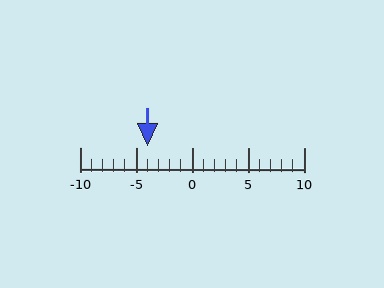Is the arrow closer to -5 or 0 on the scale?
The arrow is closer to -5.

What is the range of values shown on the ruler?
The ruler shows values from -10 to 10.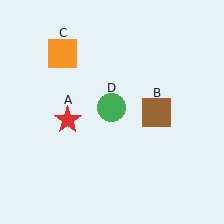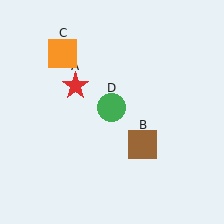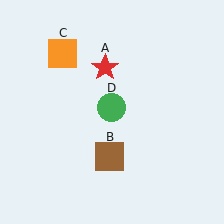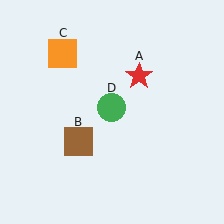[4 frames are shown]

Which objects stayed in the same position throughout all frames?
Orange square (object C) and green circle (object D) remained stationary.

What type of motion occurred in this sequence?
The red star (object A), brown square (object B) rotated clockwise around the center of the scene.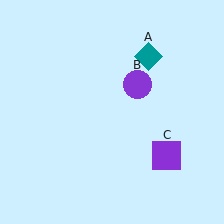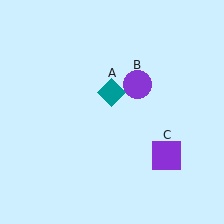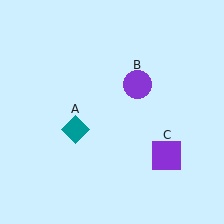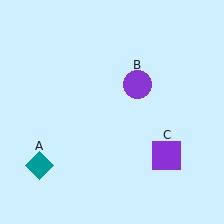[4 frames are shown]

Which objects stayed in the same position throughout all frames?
Purple circle (object B) and purple square (object C) remained stationary.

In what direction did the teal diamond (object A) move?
The teal diamond (object A) moved down and to the left.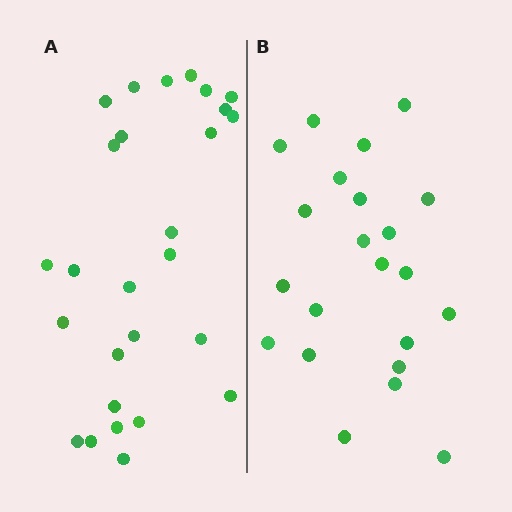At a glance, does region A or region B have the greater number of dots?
Region A (the left region) has more dots.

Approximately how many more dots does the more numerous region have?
Region A has about 5 more dots than region B.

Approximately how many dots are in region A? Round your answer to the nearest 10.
About 30 dots. (The exact count is 27, which rounds to 30.)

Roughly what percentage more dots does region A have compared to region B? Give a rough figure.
About 25% more.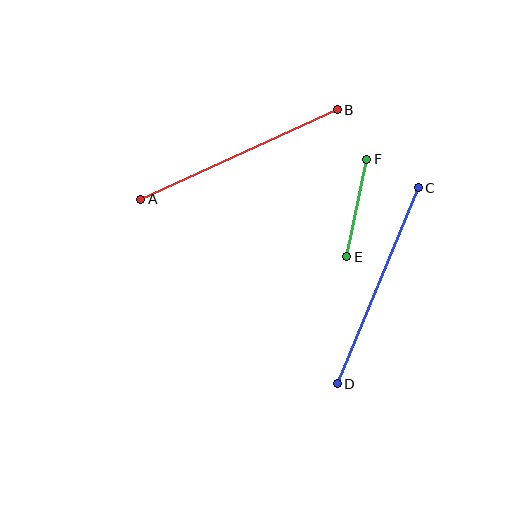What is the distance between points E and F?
The distance is approximately 99 pixels.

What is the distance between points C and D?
The distance is approximately 212 pixels.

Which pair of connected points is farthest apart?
Points A and B are farthest apart.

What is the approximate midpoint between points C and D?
The midpoint is at approximately (378, 286) pixels.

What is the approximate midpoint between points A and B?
The midpoint is at approximately (239, 154) pixels.